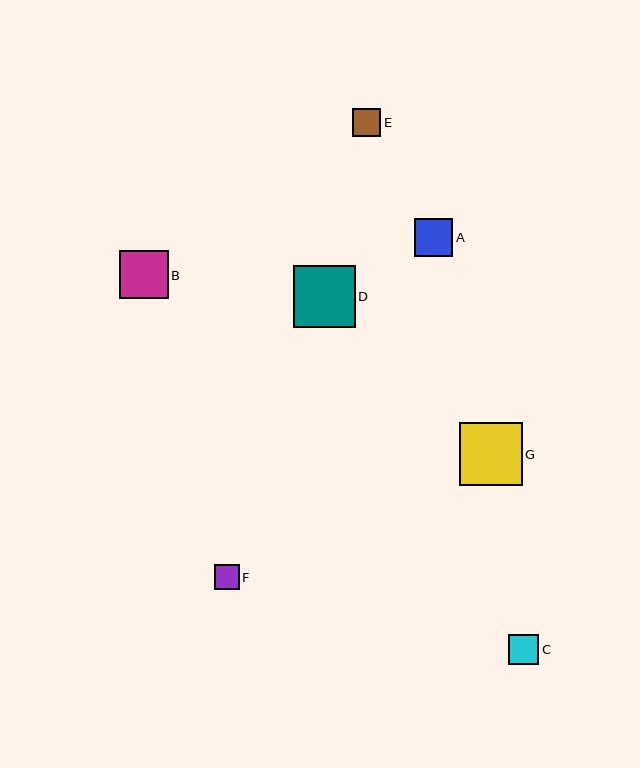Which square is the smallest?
Square F is the smallest with a size of approximately 24 pixels.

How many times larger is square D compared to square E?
Square D is approximately 2.2 times the size of square E.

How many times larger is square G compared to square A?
Square G is approximately 1.7 times the size of square A.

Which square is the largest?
Square G is the largest with a size of approximately 63 pixels.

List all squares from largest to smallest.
From largest to smallest: G, D, B, A, C, E, F.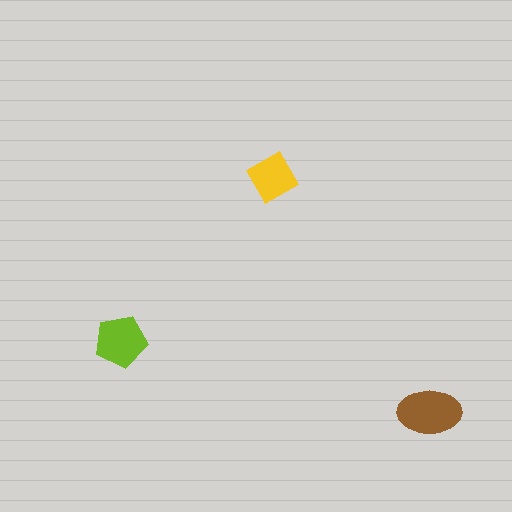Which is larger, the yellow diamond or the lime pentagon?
The lime pentagon.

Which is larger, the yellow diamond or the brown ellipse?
The brown ellipse.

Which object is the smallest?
The yellow diamond.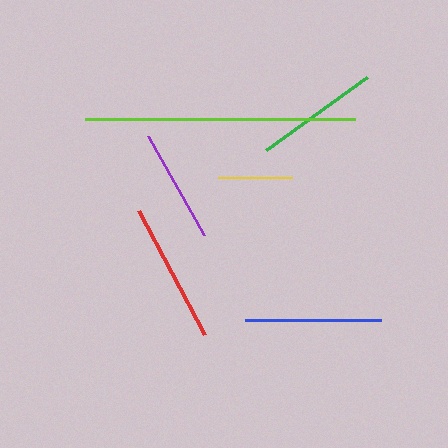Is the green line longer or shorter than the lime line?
The lime line is longer than the green line.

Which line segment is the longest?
The lime line is the longest at approximately 270 pixels.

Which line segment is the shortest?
The yellow line is the shortest at approximately 74 pixels.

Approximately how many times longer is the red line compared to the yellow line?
The red line is approximately 1.9 times the length of the yellow line.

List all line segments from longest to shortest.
From longest to shortest: lime, red, blue, green, purple, yellow.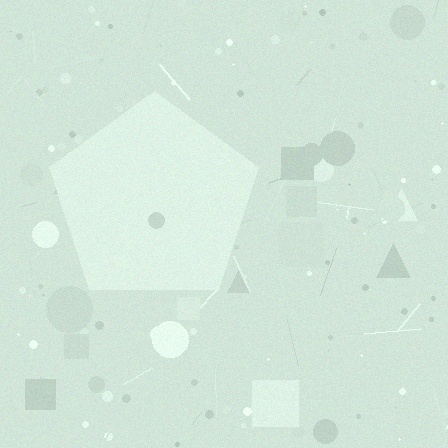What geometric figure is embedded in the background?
A pentagon is embedded in the background.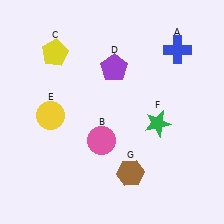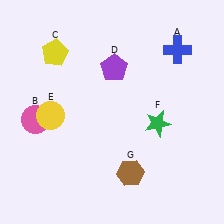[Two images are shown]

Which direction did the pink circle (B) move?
The pink circle (B) moved left.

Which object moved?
The pink circle (B) moved left.